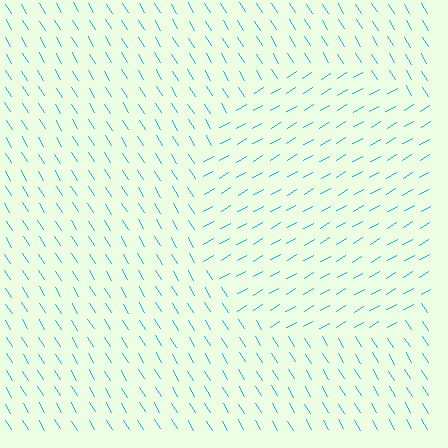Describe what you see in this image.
The image is filled with small cyan line segments. A circle region in the image has lines oriented differently from the surrounding lines, creating a visible texture boundary.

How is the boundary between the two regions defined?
The boundary is defined purely by a change in line orientation (approximately 88 degrees difference). All lines are the same color and thickness.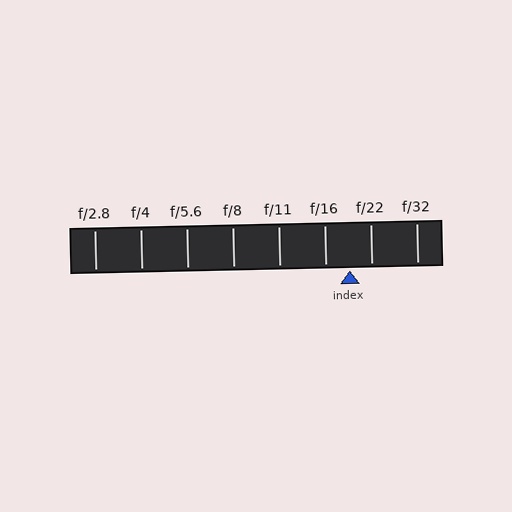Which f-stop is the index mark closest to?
The index mark is closest to f/22.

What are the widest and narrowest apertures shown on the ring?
The widest aperture shown is f/2.8 and the narrowest is f/32.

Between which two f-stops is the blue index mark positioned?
The index mark is between f/16 and f/22.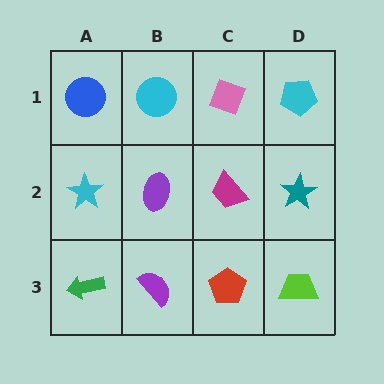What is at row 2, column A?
A cyan star.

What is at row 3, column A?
A green arrow.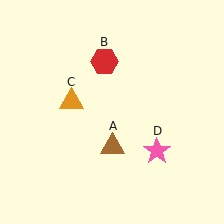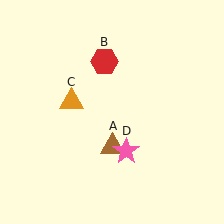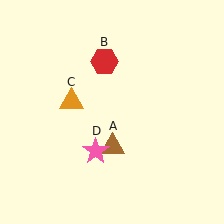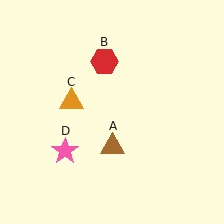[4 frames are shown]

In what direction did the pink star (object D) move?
The pink star (object D) moved left.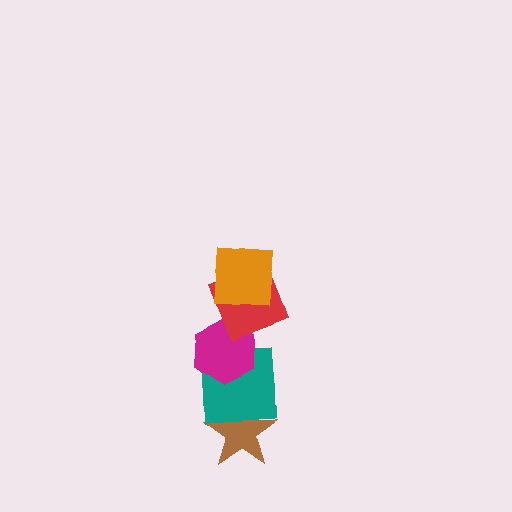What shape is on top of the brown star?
The teal square is on top of the brown star.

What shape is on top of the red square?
The orange square is on top of the red square.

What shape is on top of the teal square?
The magenta hexagon is on top of the teal square.